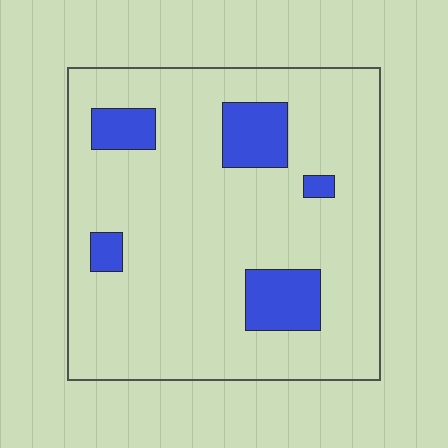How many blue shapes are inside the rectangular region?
5.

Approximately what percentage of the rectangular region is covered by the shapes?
Approximately 15%.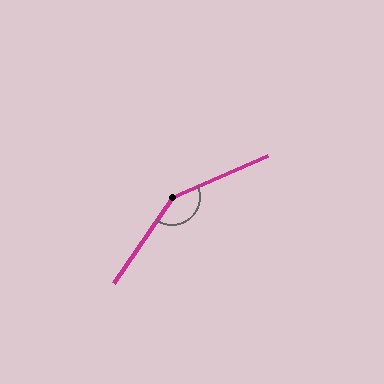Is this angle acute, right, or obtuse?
It is obtuse.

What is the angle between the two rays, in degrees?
Approximately 147 degrees.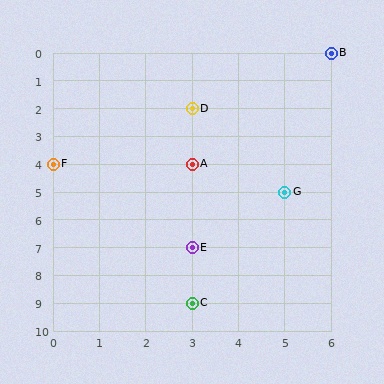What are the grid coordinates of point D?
Point D is at grid coordinates (3, 2).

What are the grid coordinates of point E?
Point E is at grid coordinates (3, 7).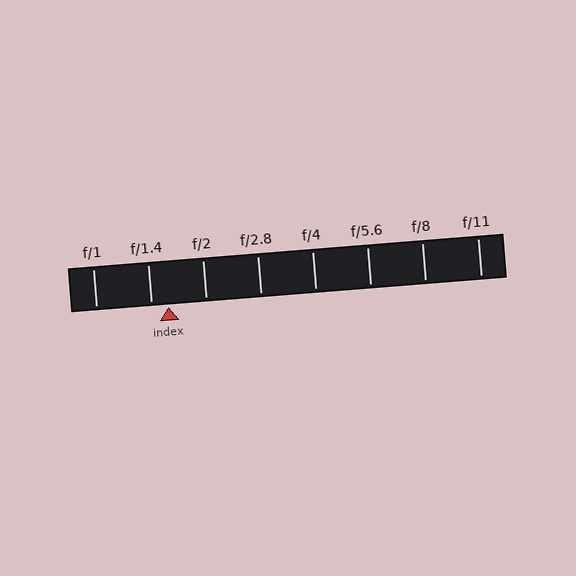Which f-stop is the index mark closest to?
The index mark is closest to f/1.4.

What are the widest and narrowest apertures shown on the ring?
The widest aperture shown is f/1 and the narrowest is f/11.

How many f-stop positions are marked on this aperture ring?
There are 8 f-stop positions marked.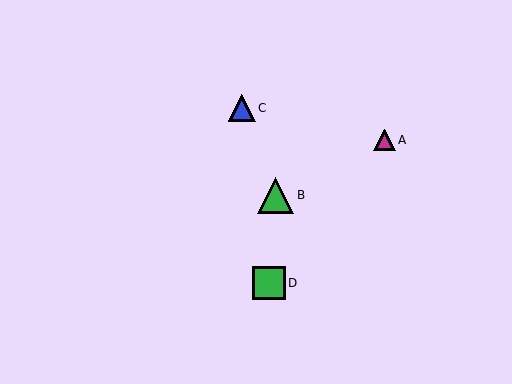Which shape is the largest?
The green triangle (labeled B) is the largest.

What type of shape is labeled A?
Shape A is a magenta triangle.